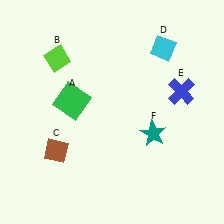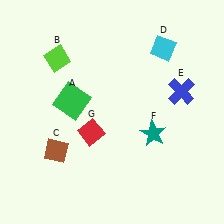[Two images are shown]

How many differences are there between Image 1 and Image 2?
There is 1 difference between the two images.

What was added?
A red diamond (G) was added in Image 2.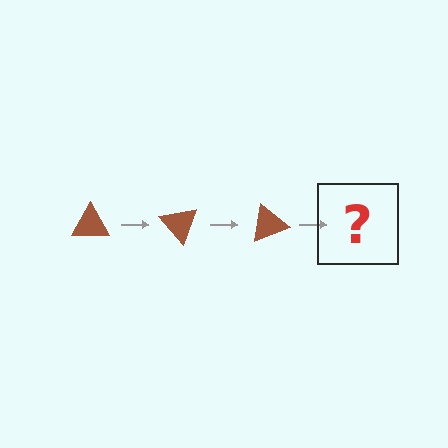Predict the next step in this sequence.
The next step is a brown triangle rotated 150 degrees.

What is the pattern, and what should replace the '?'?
The pattern is that the triangle rotates 50 degrees each step. The '?' should be a brown triangle rotated 150 degrees.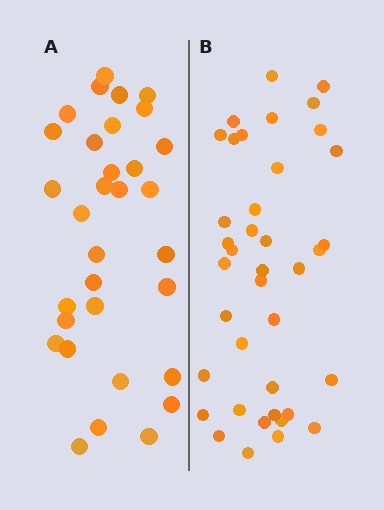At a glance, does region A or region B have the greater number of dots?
Region B (the right region) has more dots.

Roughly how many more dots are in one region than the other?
Region B has roughly 8 or so more dots than region A.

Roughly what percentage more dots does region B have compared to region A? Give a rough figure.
About 20% more.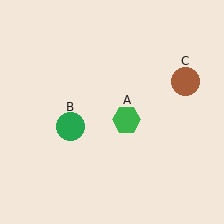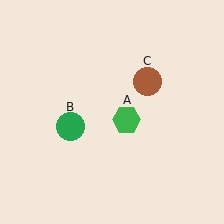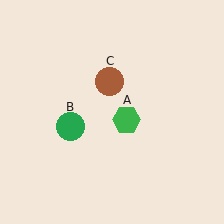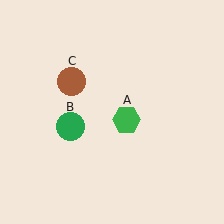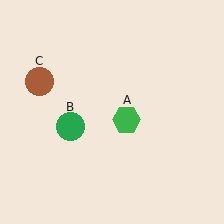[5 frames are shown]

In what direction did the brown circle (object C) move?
The brown circle (object C) moved left.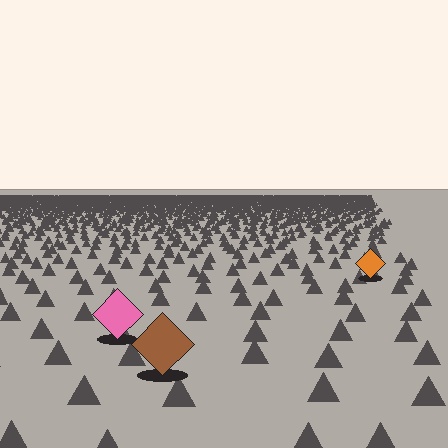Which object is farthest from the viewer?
The orange diamond is farthest from the viewer. It appears smaller and the ground texture around it is denser.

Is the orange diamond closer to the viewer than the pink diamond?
No. The pink diamond is closer — you can tell from the texture gradient: the ground texture is coarser near it.